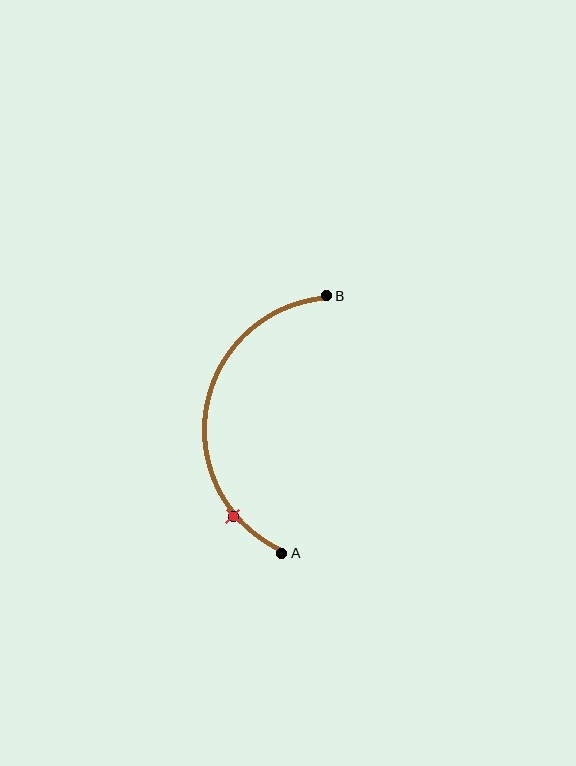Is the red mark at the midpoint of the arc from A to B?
No. The red mark lies on the arc but is closer to endpoint A. The arc midpoint would be at the point on the curve equidistant along the arc from both A and B.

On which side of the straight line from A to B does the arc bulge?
The arc bulges to the left of the straight line connecting A and B.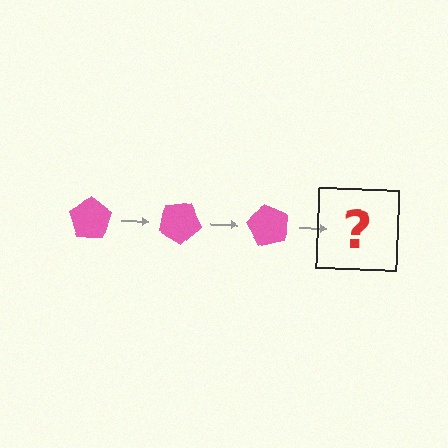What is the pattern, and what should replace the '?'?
The pattern is that the pentagon rotates 30 degrees each step. The '?' should be a pink pentagon rotated 90 degrees.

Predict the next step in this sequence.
The next step is a pink pentagon rotated 90 degrees.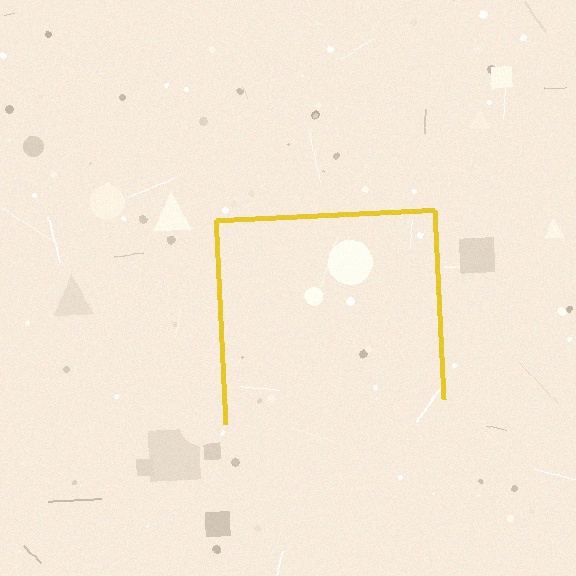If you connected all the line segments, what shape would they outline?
They would outline a square.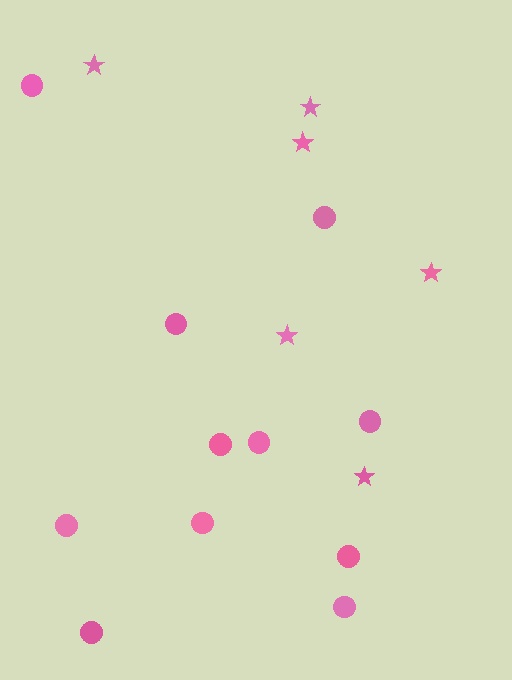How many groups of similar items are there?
There are 2 groups: one group of circles (11) and one group of stars (6).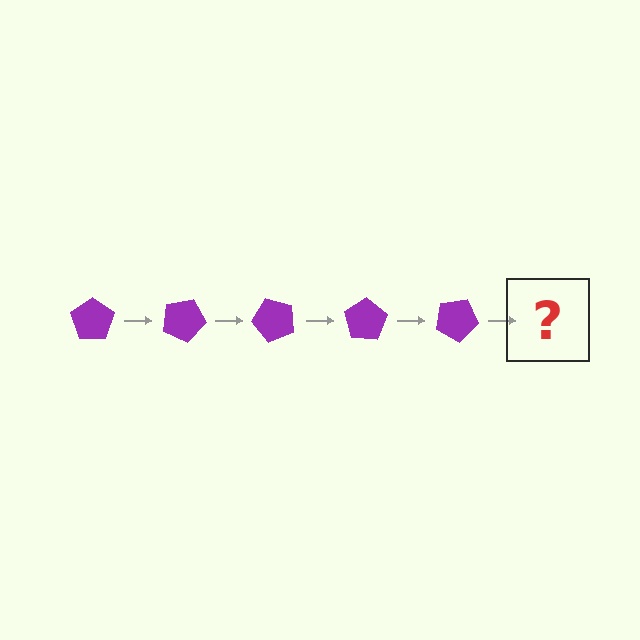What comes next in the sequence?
The next element should be a purple pentagon rotated 125 degrees.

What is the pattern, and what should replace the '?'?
The pattern is that the pentagon rotates 25 degrees each step. The '?' should be a purple pentagon rotated 125 degrees.